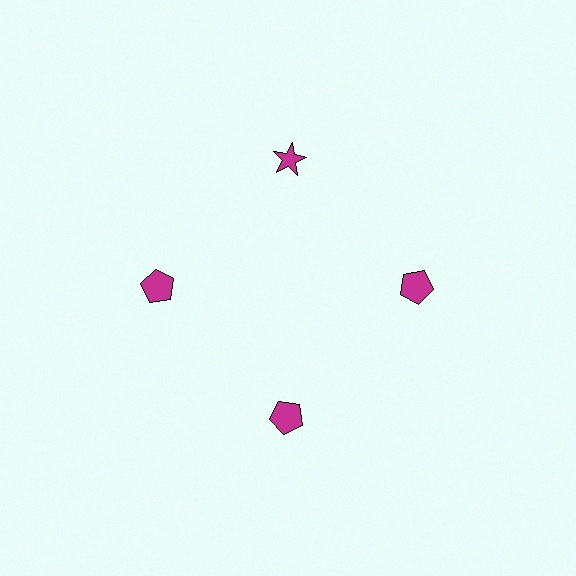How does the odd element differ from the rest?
It has a different shape: star instead of pentagon.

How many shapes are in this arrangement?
There are 4 shapes arranged in a ring pattern.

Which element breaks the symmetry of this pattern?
The magenta star at roughly the 12 o'clock position breaks the symmetry. All other shapes are magenta pentagons.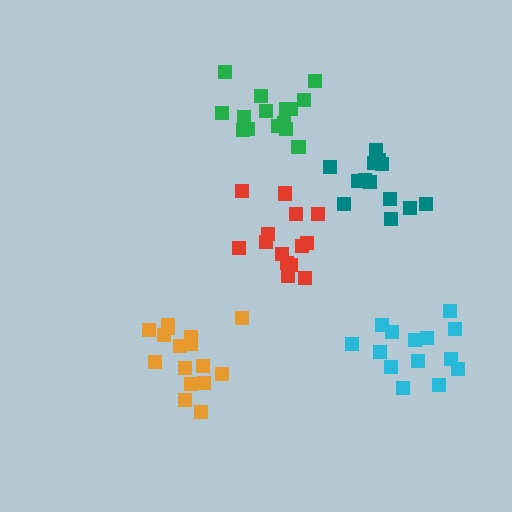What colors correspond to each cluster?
The clusters are colored: green, orange, red, cyan, teal.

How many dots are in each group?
Group 1: 15 dots, Group 2: 16 dots, Group 3: 16 dots, Group 4: 14 dots, Group 5: 13 dots (74 total).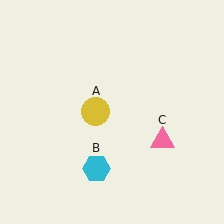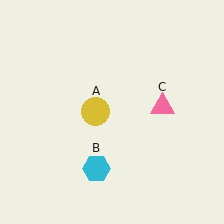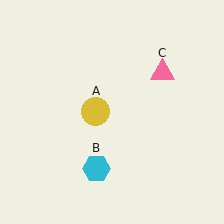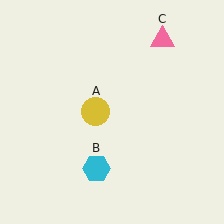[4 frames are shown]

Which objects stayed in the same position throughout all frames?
Yellow circle (object A) and cyan hexagon (object B) remained stationary.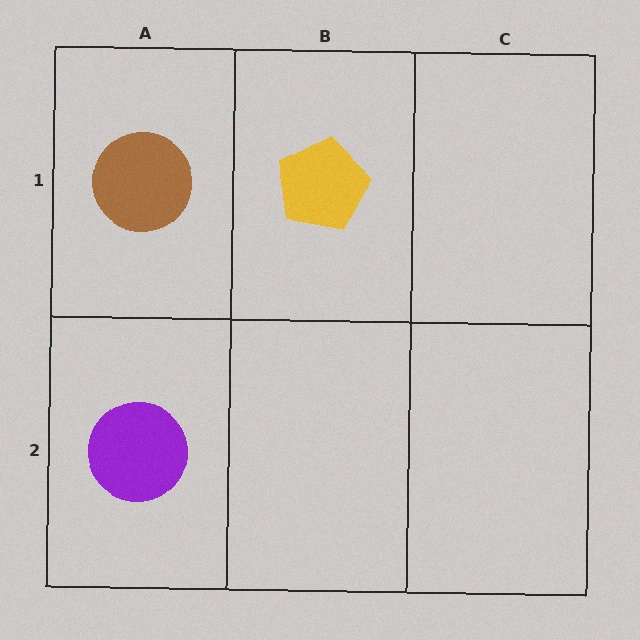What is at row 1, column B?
A yellow pentagon.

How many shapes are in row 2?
1 shape.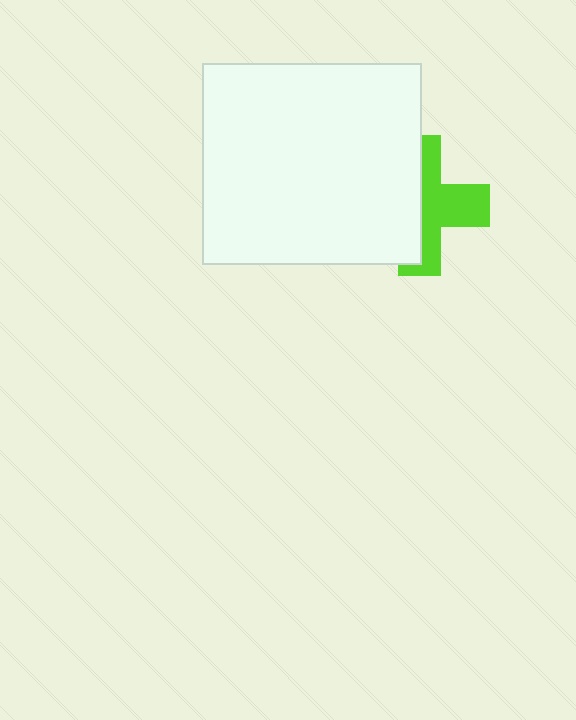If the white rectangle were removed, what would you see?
You would see the complete lime cross.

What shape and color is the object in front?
The object in front is a white rectangle.